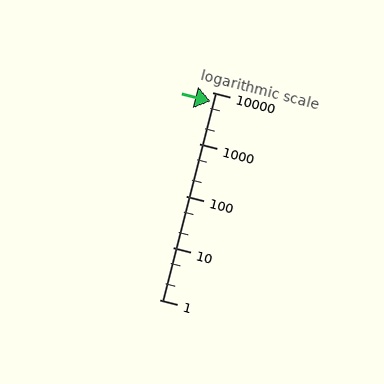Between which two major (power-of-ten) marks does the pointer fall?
The pointer is between 1000 and 10000.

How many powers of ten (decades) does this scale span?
The scale spans 4 decades, from 1 to 10000.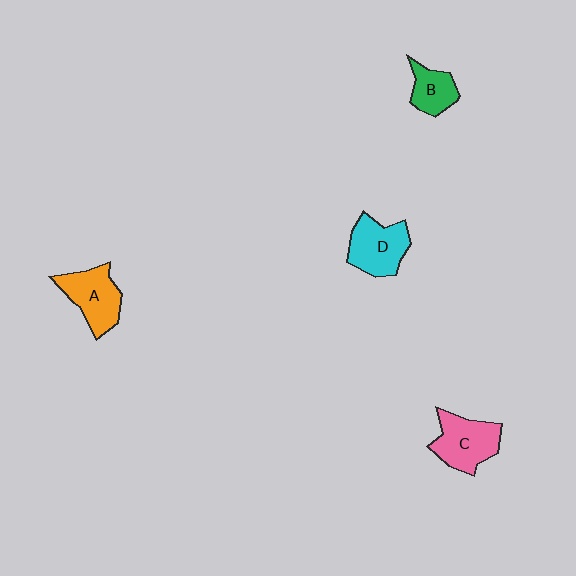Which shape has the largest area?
Shape C (pink).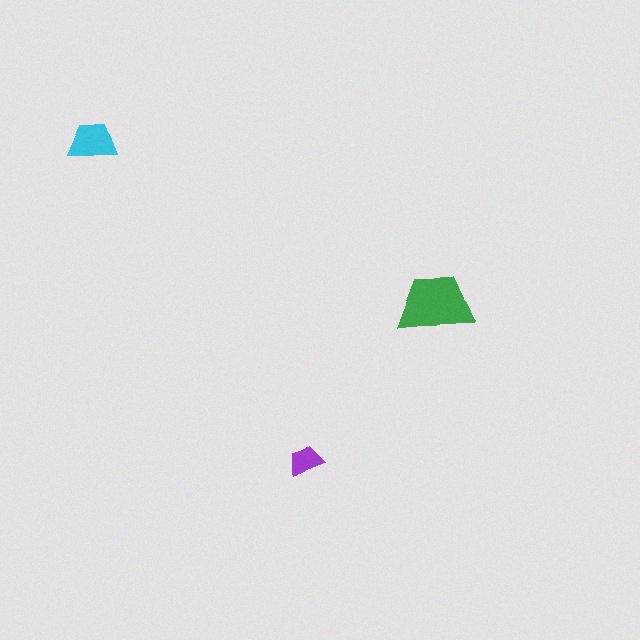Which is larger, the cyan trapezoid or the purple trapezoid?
The cyan one.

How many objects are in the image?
There are 3 objects in the image.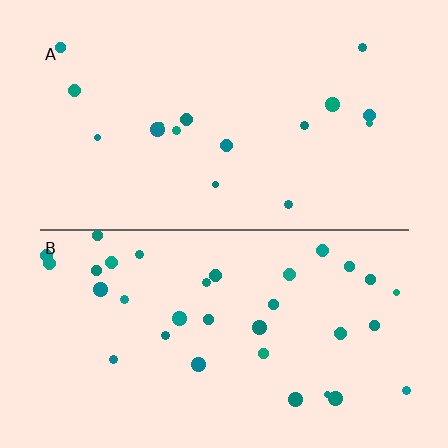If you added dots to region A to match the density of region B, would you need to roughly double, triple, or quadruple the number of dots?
Approximately double.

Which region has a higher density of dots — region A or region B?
B (the bottom).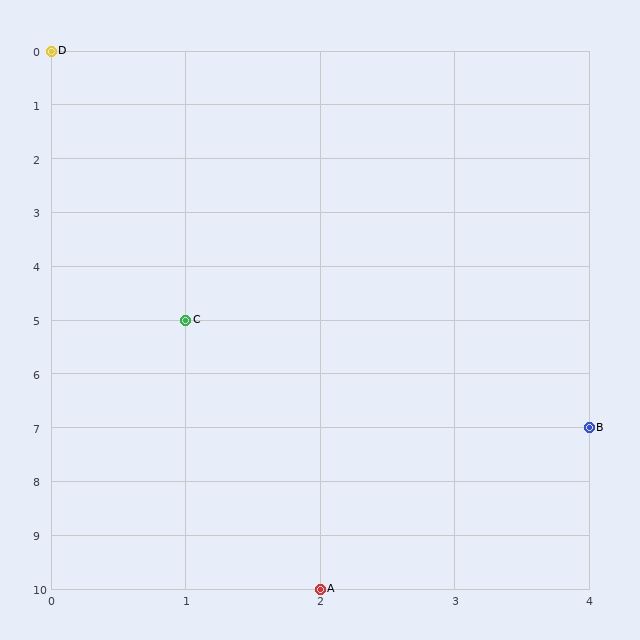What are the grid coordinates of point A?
Point A is at grid coordinates (2, 10).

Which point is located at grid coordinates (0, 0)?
Point D is at (0, 0).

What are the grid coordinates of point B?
Point B is at grid coordinates (4, 7).